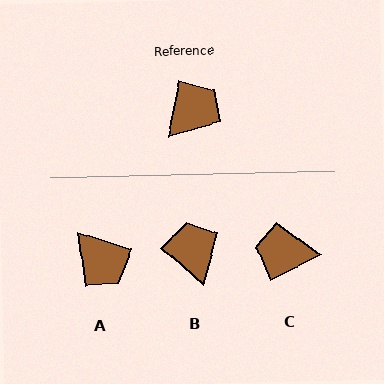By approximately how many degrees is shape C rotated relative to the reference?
Approximately 128 degrees counter-clockwise.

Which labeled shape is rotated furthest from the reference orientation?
C, about 128 degrees away.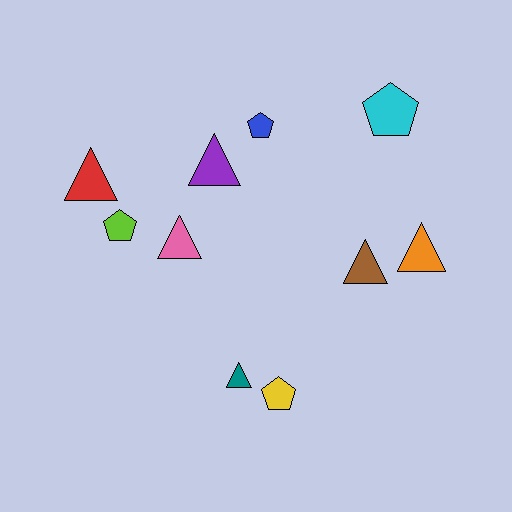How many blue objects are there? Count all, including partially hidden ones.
There is 1 blue object.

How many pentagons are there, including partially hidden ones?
There are 4 pentagons.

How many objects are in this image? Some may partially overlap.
There are 10 objects.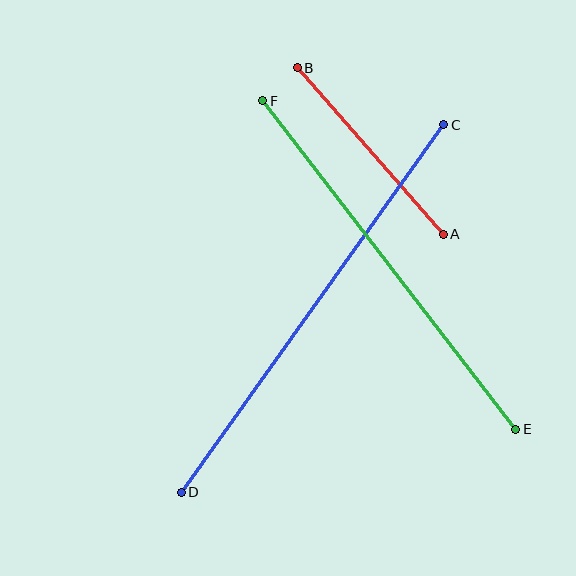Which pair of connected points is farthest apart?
Points C and D are farthest apart.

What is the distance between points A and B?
The distance is approximately 222 pixels.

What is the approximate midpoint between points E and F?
The midpoint is at approximately (389, 265) pixels.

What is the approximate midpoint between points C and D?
The midpoint is at approximately (312, 309) pixels.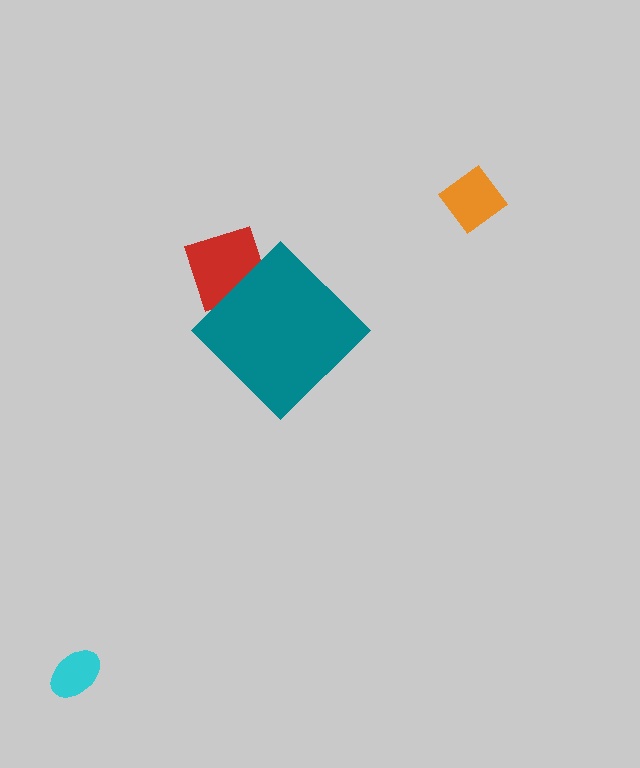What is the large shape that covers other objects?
A teal diamond.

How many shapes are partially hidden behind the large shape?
1 shape is partially hidden.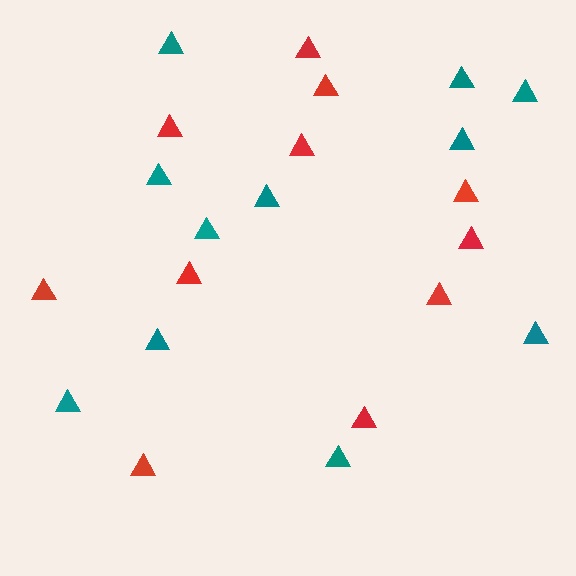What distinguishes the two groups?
There are 2 groups: one group of red triangles (11) and one group of teal triangles (11).